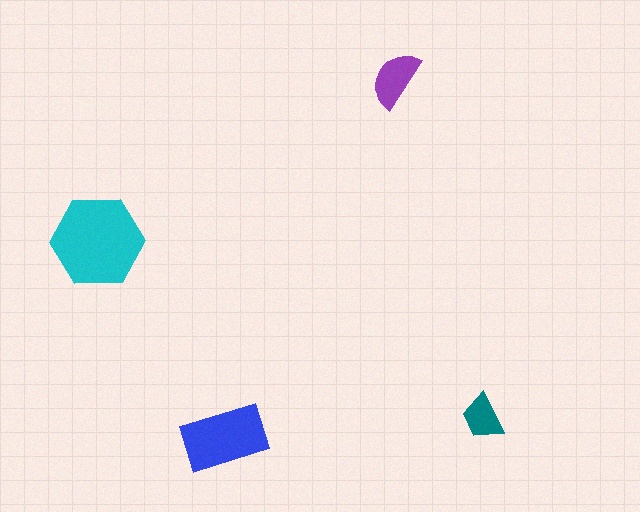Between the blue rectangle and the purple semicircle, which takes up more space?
The blue rectangle.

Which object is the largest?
The cyan hexagon.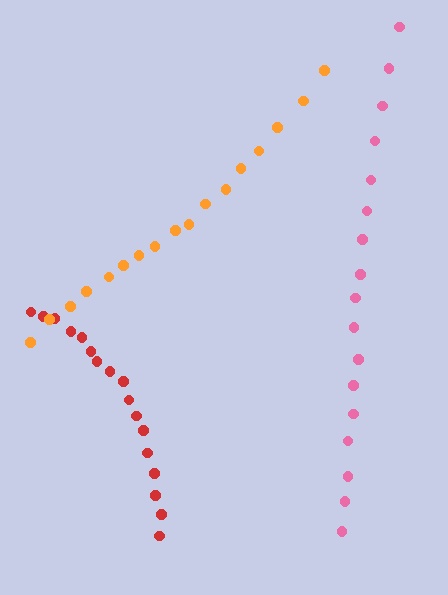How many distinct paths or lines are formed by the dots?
There are 3 distinct paths.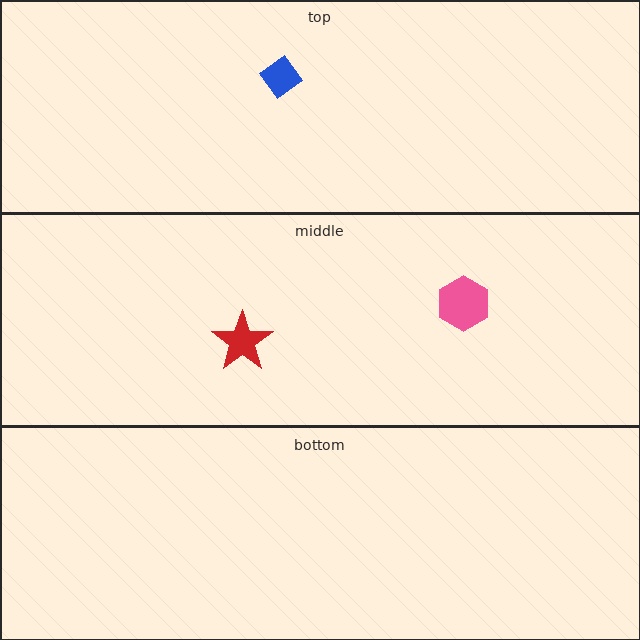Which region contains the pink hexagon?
The middle region.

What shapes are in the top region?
The blue diamond.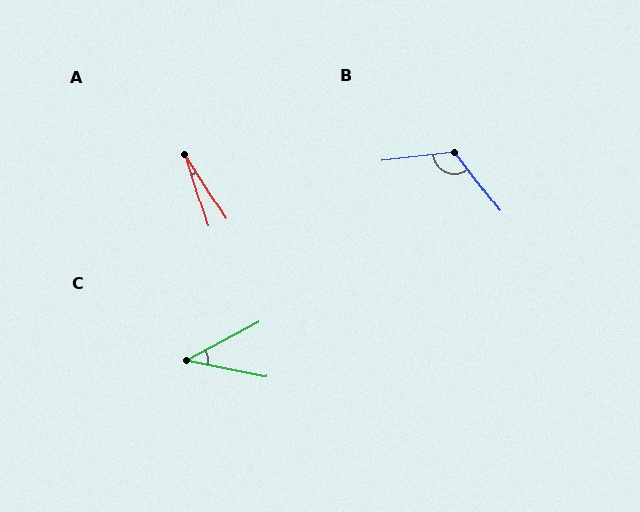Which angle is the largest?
B, at approximately 121 degrees.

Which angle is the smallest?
A, at approximately 16 degrees.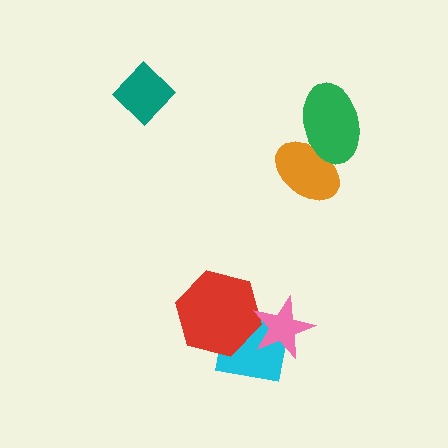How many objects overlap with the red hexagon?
2 objects overlap with the red hexagon.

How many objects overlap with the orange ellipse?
1 object overlaps with the orange ellipse.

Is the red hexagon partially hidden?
Yes, it is partially covered by another shape.